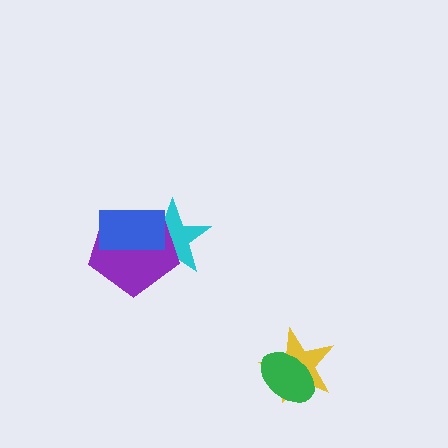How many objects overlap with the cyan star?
2 objects overlap with the cyan star.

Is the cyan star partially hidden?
Yes, it is partially covered by another shape.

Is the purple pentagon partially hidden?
Yes, it is partially covered by another shape.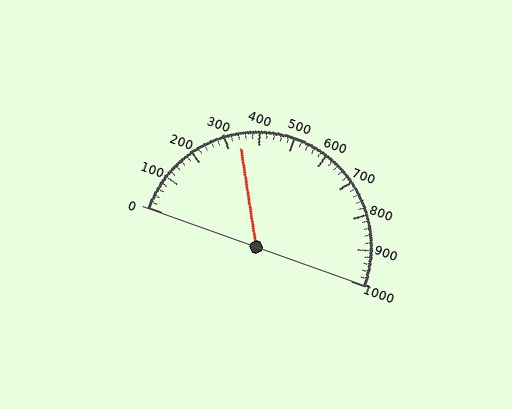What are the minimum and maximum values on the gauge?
The gauge ranges from 0 to 1000.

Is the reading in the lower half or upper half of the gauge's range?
The reading is in the lower half of the range (0 to 1000).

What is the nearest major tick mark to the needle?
The nearest major tick mark is 300.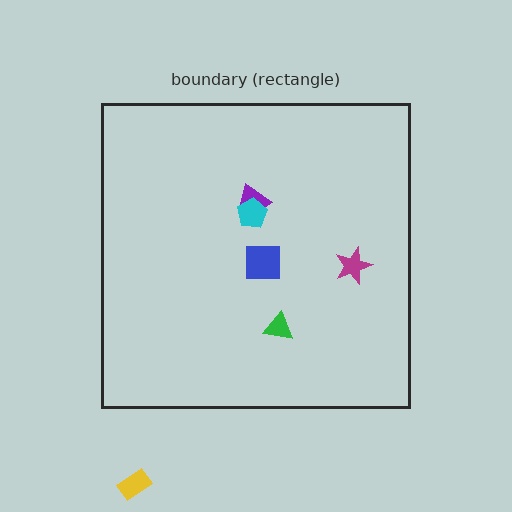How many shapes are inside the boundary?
5 inside, 1 outside.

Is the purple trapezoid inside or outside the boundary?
Inside.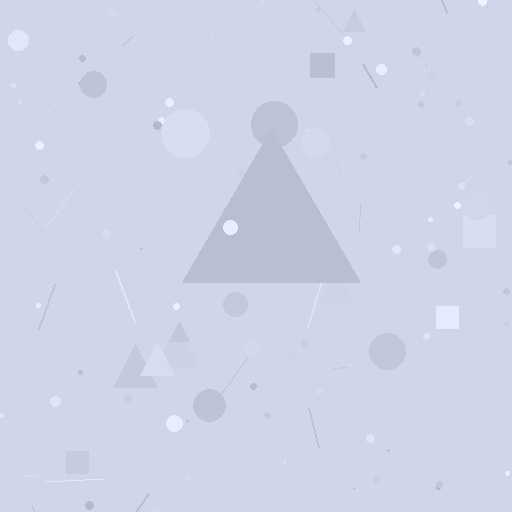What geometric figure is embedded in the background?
A triangle is embedded in the background.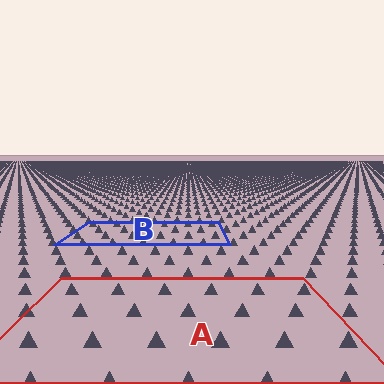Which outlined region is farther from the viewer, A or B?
Region B is farther from the viewer — the texture elements inside it appear smaller and more densely packed.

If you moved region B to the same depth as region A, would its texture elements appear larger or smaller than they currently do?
They would appear larger. At a closer depth, the same texture elements are projected at a bigger on-screen size.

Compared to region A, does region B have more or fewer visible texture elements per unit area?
Region B has more texture elements per unit area — they are packed more densely because it is farther away.